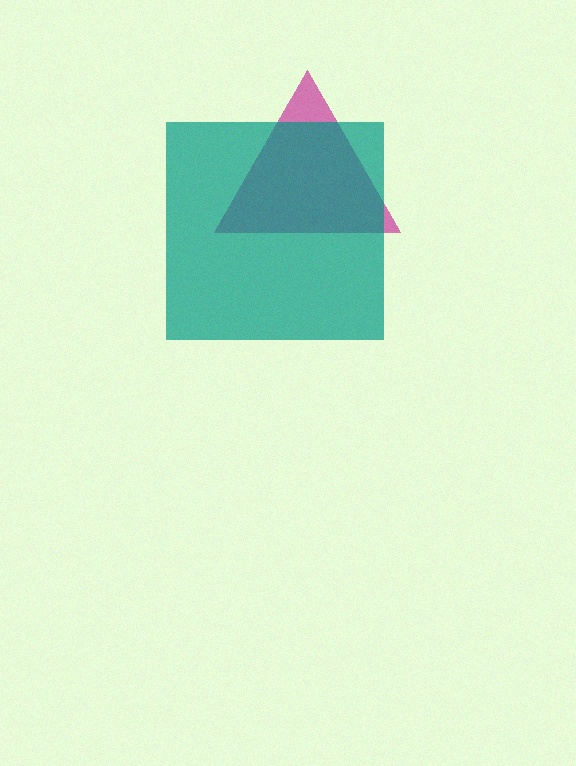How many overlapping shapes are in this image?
There are 2 overlapping shapes in the image.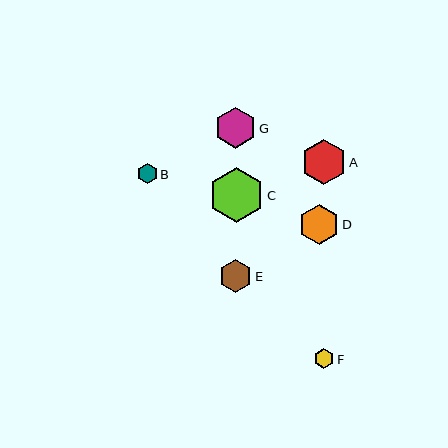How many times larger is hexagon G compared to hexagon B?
Hexagon G is approximately 2.0 times the size of hexagon B.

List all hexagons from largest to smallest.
From largest to smallest: C, A, G, D, E, F, B.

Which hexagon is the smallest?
Hexagon B is the smallest with a size of approximately 20 pixels.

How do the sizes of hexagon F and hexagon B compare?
Hexagon F and hexagon B are approximately the same size.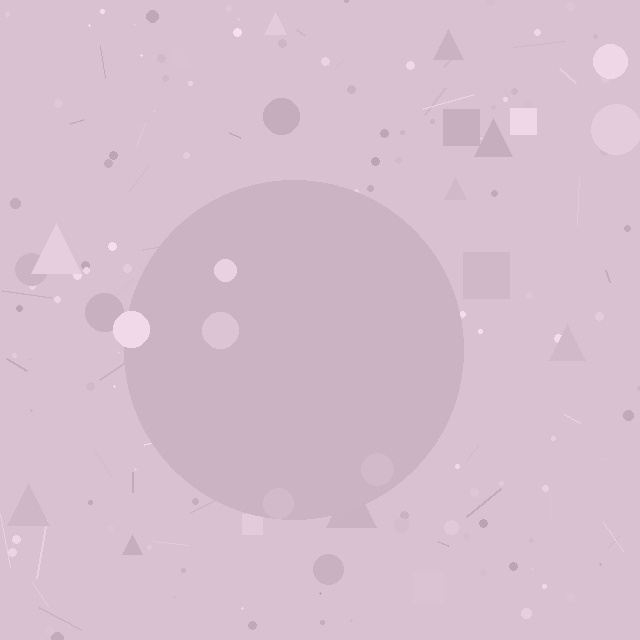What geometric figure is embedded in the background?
A circle is embedded in the background.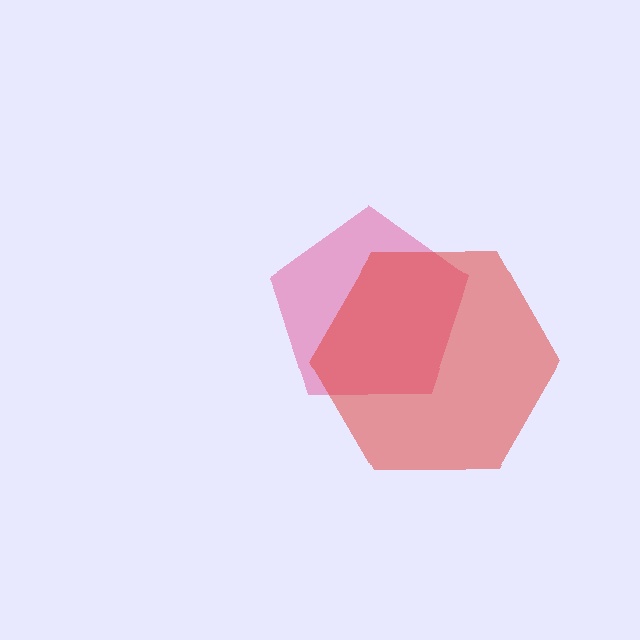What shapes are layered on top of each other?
The layered shapes are: a pink pentagon, a red hexagon.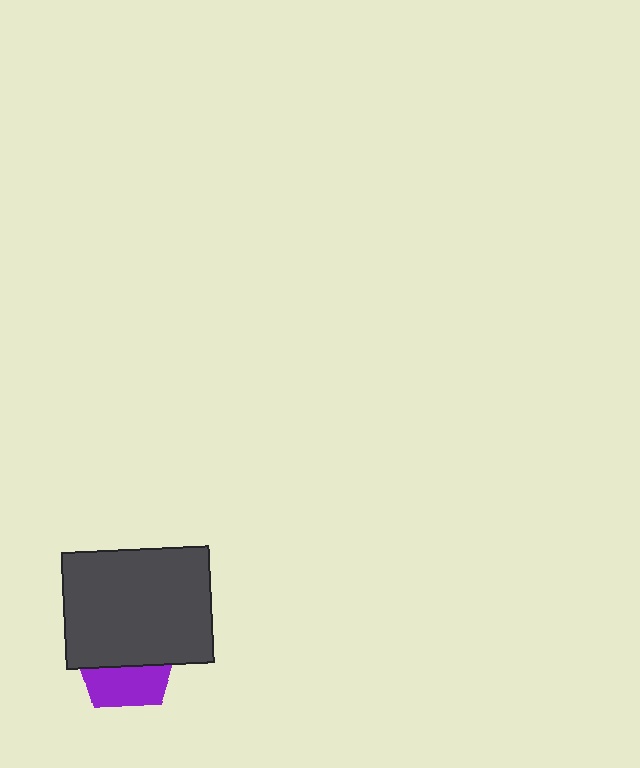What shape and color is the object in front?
The object in front is a dark gray rectangle.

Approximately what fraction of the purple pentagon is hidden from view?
Roughly 59% of the purple pentagon is hidden behind the dark gray rectangle.